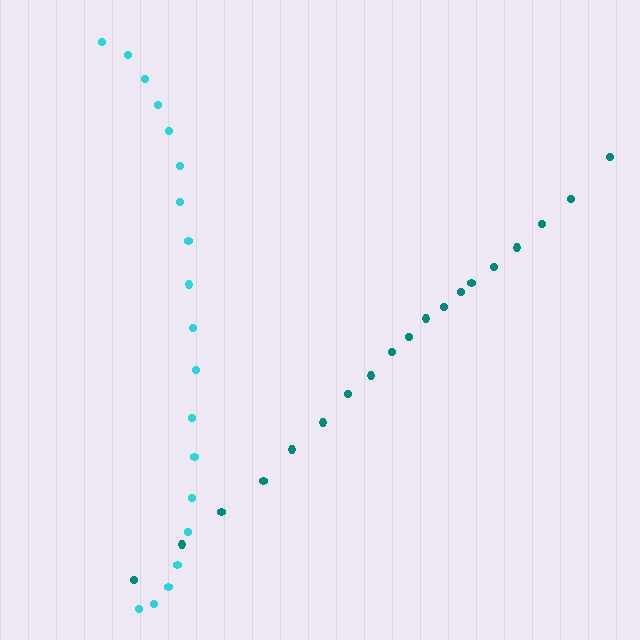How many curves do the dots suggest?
There are 2 distinct paths.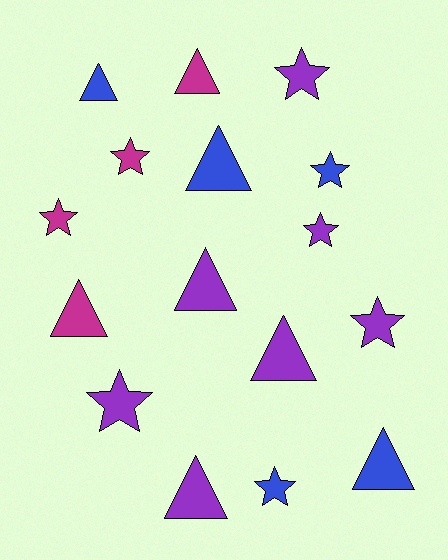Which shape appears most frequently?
Triangle, with 8 objects.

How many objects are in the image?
There are 16 objects.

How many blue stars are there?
There are 2 blue stars.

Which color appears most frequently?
Purple, with 7 objects.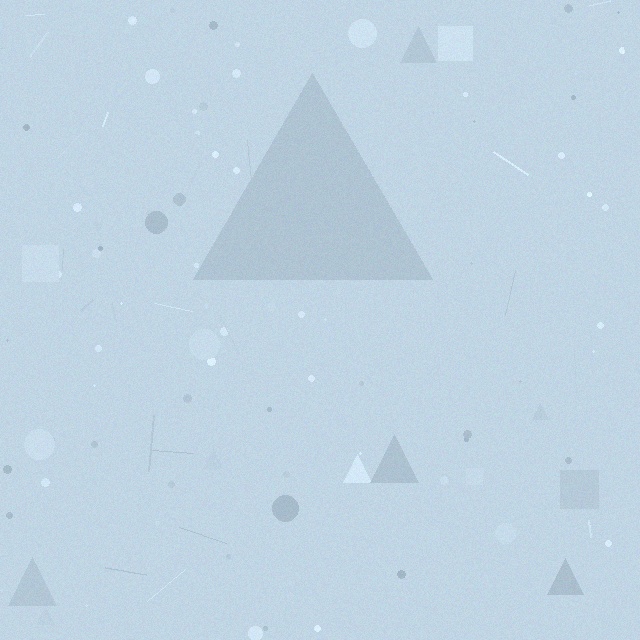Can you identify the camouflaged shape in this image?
The camouflaged shape is a triangle.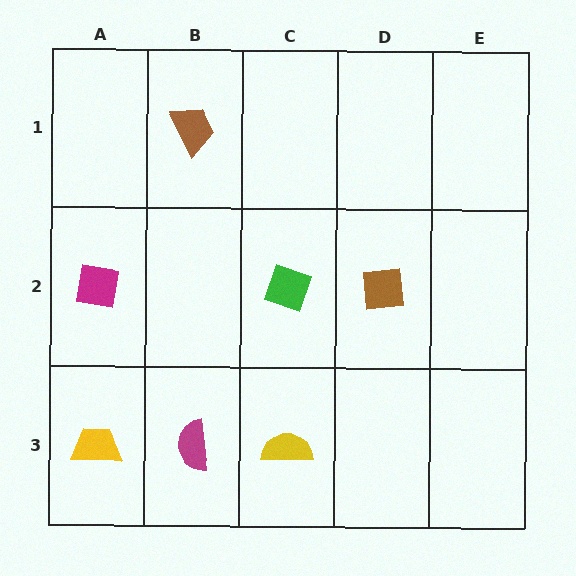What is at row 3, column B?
A magenta semicircle.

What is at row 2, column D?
A brown square.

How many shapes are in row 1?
1 shape.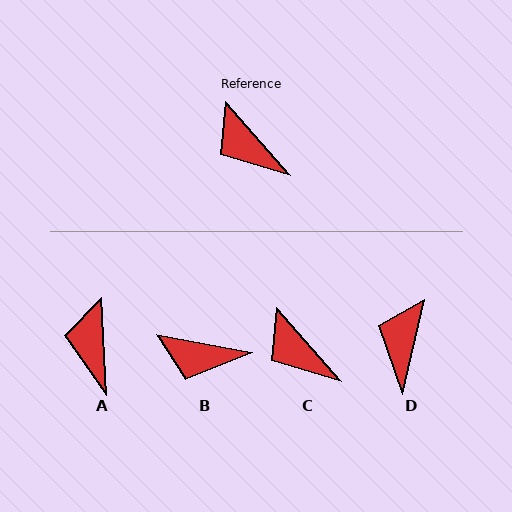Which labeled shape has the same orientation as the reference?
C.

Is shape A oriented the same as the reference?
No, it is off by about 39 degrees.